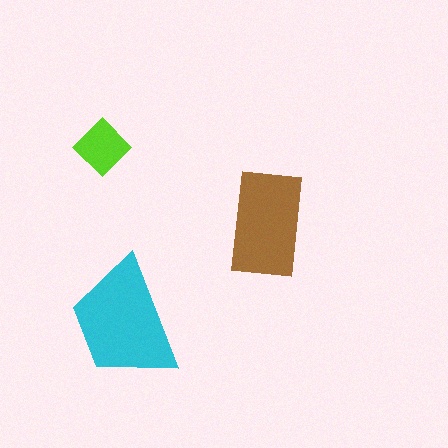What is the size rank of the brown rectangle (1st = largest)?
2nd.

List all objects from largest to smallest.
The cyan trapezoid, the brown rectangle, the lime diamond.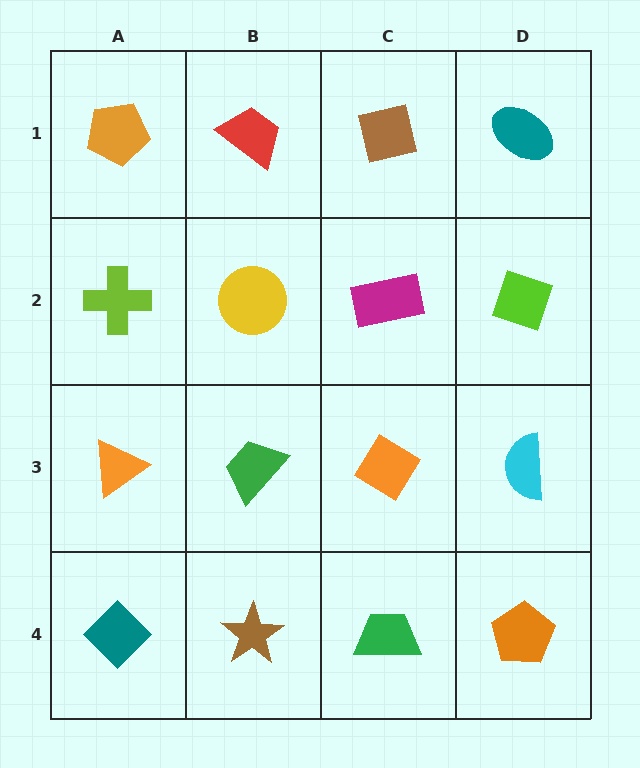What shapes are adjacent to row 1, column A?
A lime cross (row 2, column A), a red trapezoid (row 1, column B).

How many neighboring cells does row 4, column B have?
3.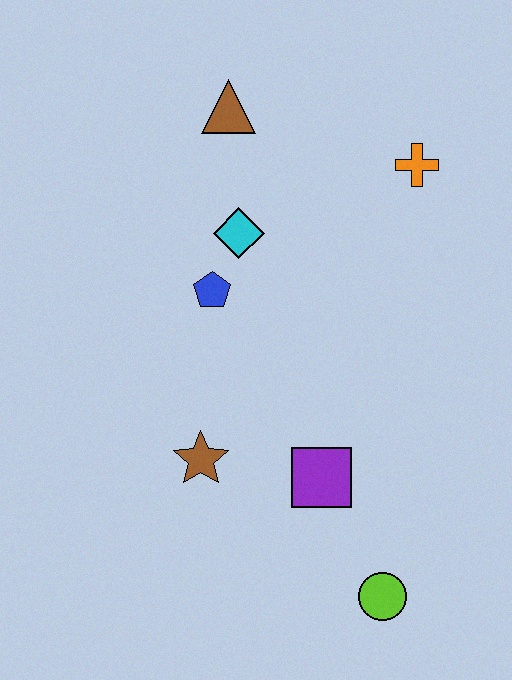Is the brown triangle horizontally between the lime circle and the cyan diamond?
No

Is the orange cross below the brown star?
No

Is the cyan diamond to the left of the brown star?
No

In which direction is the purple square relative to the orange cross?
The purple square is below the orange cross.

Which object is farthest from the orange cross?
The lime circle is farthest from the orange cross.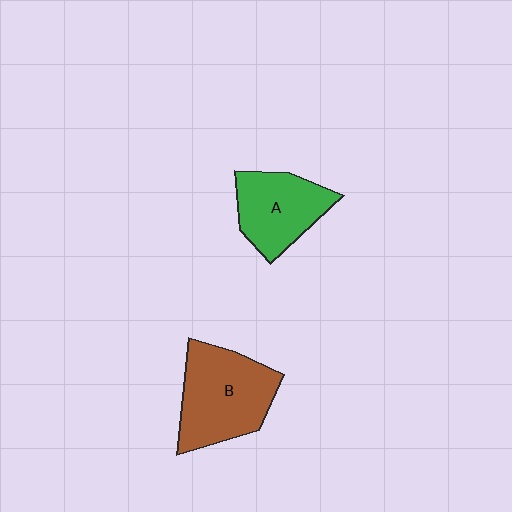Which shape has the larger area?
Shape B (brown).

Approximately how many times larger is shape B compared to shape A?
Approximately 1.3 times.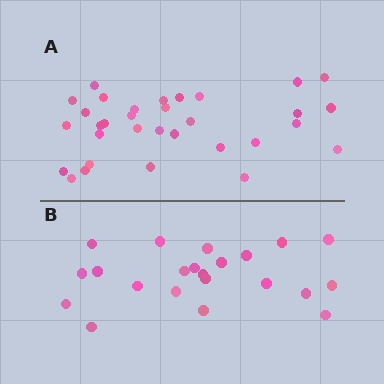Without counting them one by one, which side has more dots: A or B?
Region A (the top region) has more dots.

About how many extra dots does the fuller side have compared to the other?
Region A has roughly 10 or so more dots than region B.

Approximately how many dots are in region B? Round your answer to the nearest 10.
About 20 dots. (The exact count is 22, which rounds to 20.)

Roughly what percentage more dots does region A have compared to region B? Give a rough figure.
About 45% more.